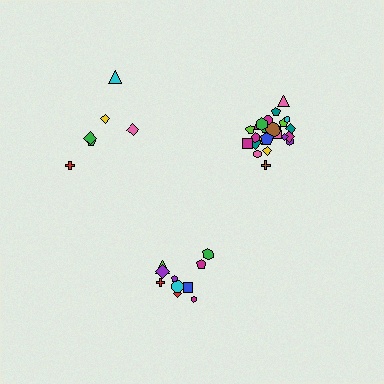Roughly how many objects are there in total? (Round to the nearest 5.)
Roughly 40 objects in total.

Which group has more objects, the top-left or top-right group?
The top-right group.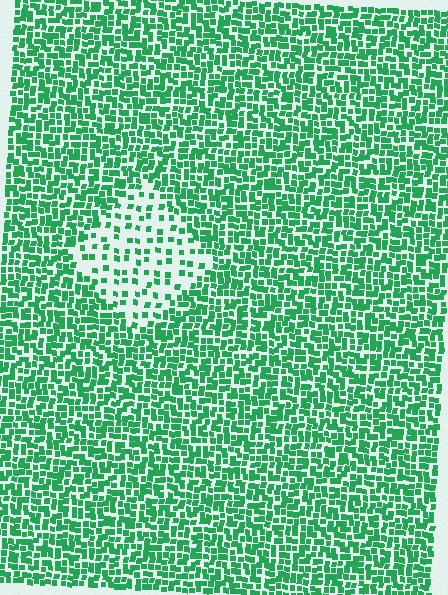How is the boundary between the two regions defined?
The boundary is defined by a change in element density (approximately 2.6x ratio). All elements are the same color, size, and shape.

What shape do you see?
I see a diamond.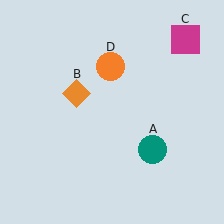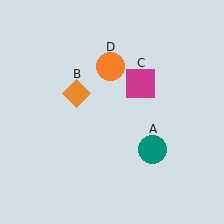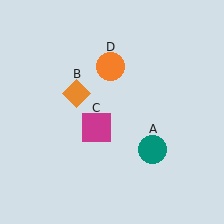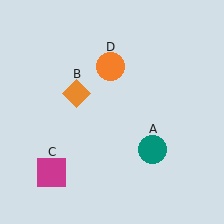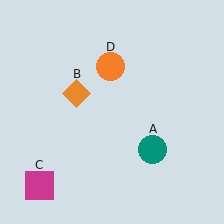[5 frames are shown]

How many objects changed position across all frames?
1 object changed position: magenta square (object C).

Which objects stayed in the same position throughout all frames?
Teal circle (object A) and orange diamond (object B) and orange circle (object D) remained stationary.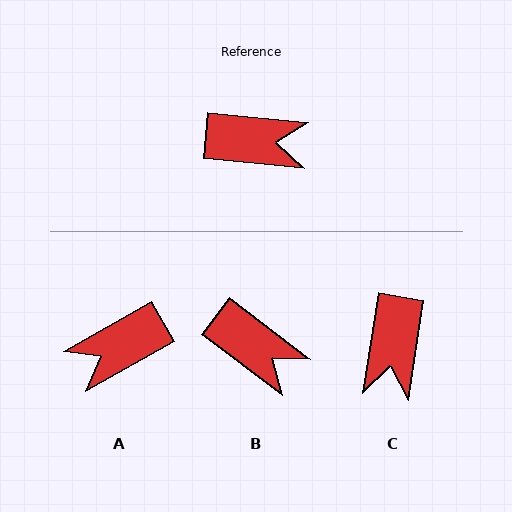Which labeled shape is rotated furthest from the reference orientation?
A, about 145 degrees away.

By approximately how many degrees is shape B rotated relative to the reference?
Approximately 31 degrees clockwise.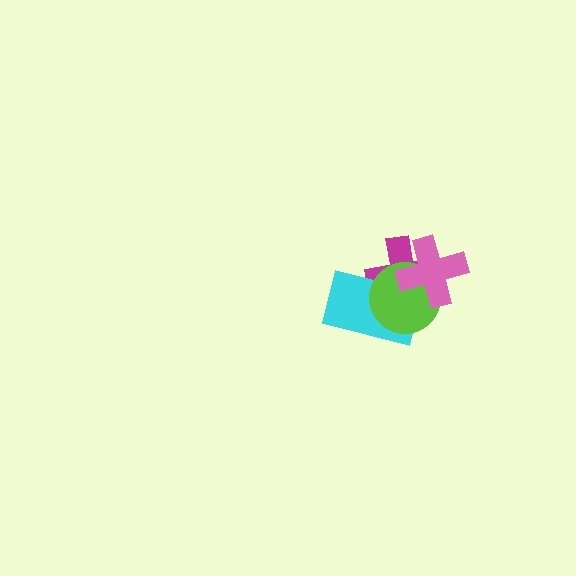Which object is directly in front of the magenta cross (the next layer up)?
The cyan rectangle is directly in front of the magenta cross.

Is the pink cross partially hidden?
No, no other shape covers it.